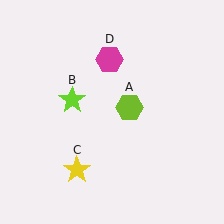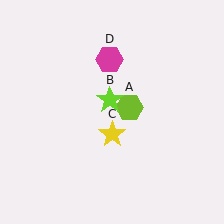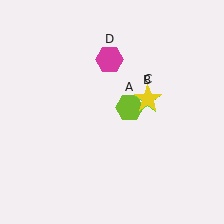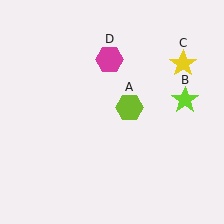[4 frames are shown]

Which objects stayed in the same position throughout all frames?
Lime hexagon (object A) and magenta hexagon (object D) remained stationary.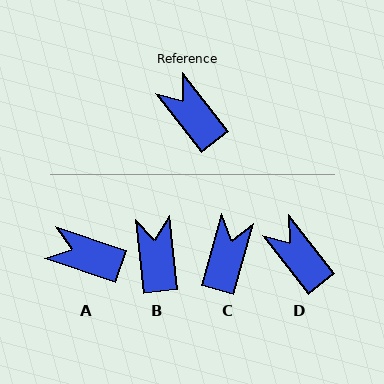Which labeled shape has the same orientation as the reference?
D.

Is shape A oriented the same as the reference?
No, it is off by about 33 degrees.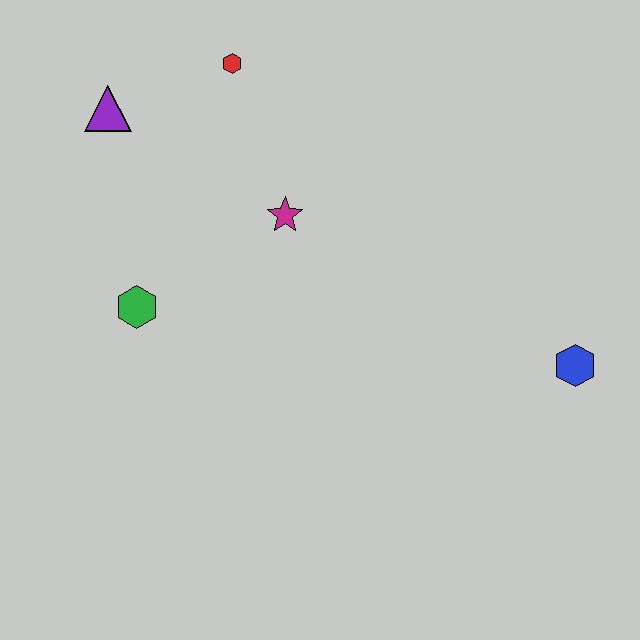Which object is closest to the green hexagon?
The magenta star is closest to the green hexagon.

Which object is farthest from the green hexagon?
The blue hexagon is farthest from the green hexagon.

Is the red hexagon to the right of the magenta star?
No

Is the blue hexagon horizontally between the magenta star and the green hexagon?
No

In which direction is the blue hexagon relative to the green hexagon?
The blue hexagon is to the right of the green hexagon.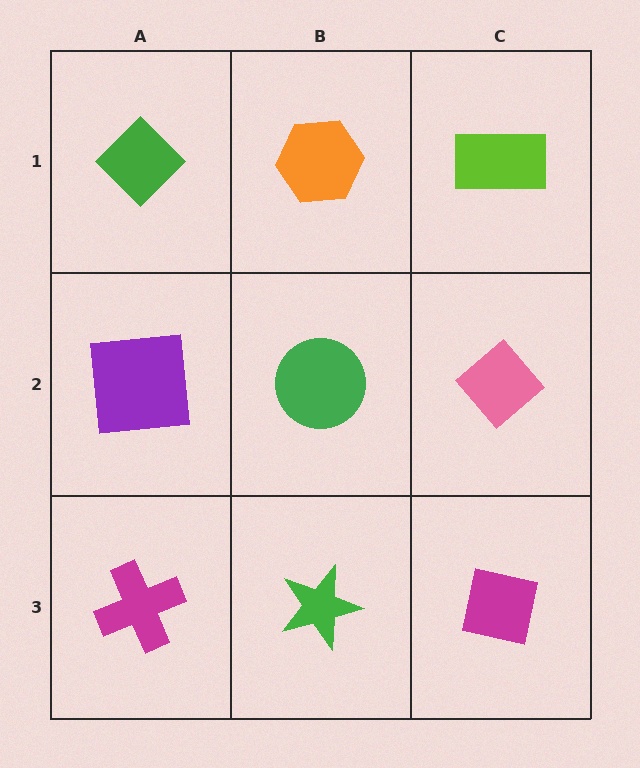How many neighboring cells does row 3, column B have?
3.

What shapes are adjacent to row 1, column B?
A green circle (row 2, column B), a green diamond (row 1, column A), a lime rectangle (row 1, column C).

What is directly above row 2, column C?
A lime rectangle.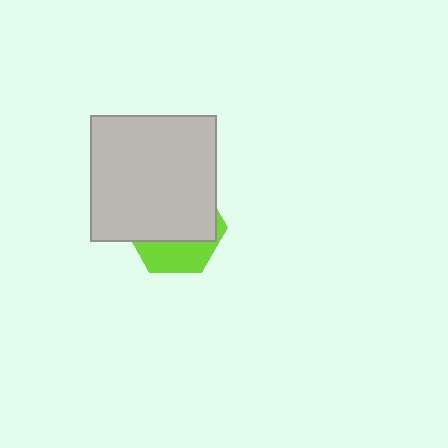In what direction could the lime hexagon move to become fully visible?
The lime hexagon could move down. That would shift it out from behind the light gray square entirely.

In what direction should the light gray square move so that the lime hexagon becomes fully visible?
The light gray square should move up. That is the shortest direction to clear the overlap and leave the lime hexagon fully visible.